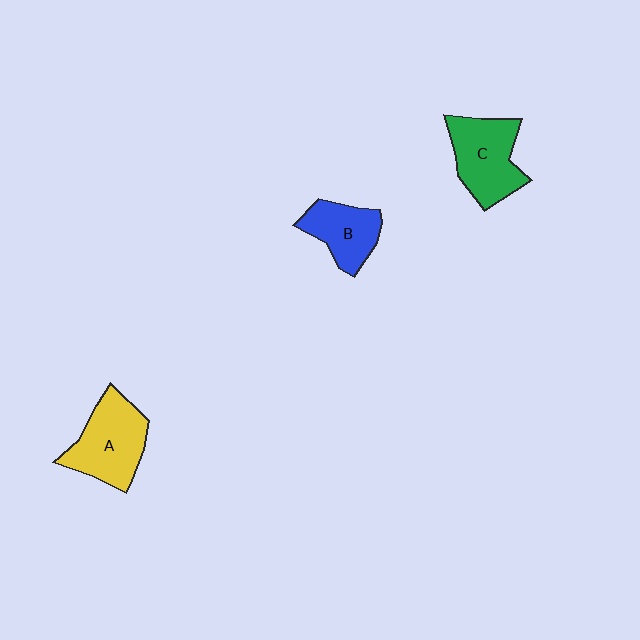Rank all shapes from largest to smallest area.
From largest to smallest: A (yellow), C (green), B (blue).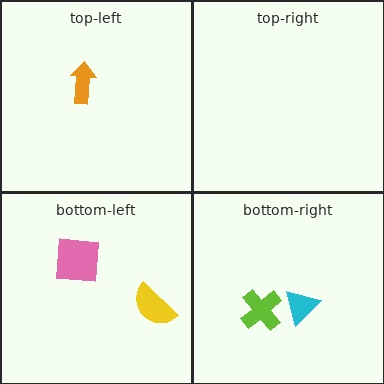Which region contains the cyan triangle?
The bottom-right region.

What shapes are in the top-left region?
The orange arrow.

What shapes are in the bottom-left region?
The yellow semicircle, the pink square.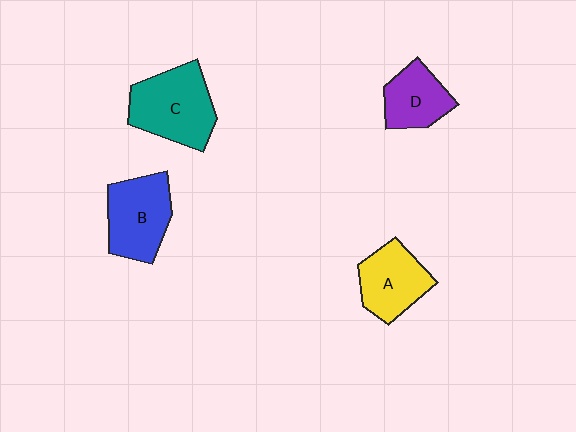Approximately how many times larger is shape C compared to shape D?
Approximately 1.5 times.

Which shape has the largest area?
Shape C (teal).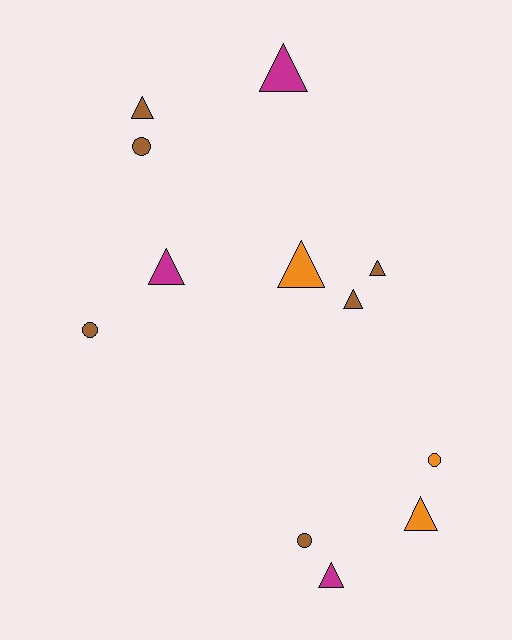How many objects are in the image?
There are 12 objects.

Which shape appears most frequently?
Triangle, with 8 objects.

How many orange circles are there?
There is 1 orange circle.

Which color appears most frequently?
Brown, with 6 objects.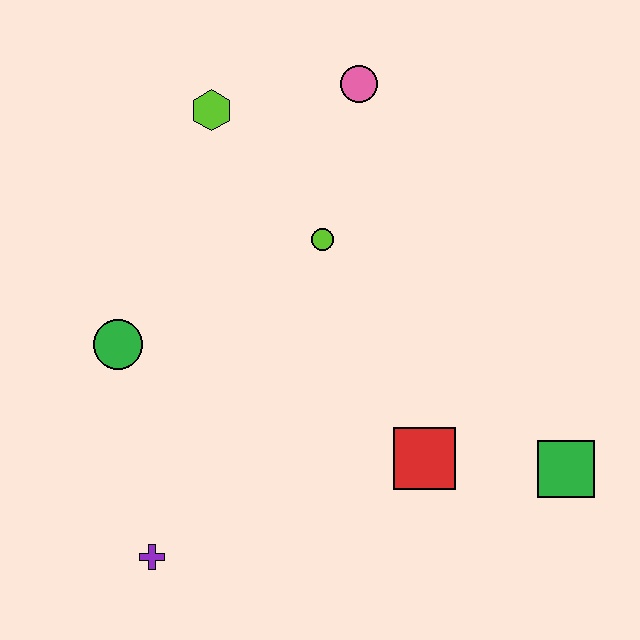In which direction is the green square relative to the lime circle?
The green square is to the right of the lime circle.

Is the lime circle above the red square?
Yes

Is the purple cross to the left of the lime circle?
Yes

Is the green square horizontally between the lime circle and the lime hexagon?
No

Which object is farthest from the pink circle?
The purple cross is farthest from the pink circle.